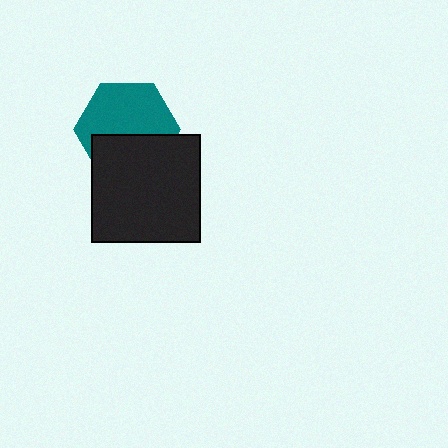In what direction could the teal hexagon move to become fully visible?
The teal hexagon could move up. That would shift it out from behind the black square entirely.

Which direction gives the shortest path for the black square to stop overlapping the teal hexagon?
Moving down gives the shortest separation.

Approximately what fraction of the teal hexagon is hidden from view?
Roughly 41% of the teal hexagon is hidden behind the black square.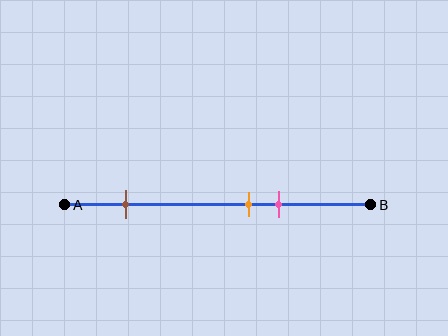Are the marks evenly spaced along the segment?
No, the marks are not evenly spaced.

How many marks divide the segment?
There are 3 marks dividing the segment.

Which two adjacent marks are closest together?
The orange and pink marks are the closest adjacent pair.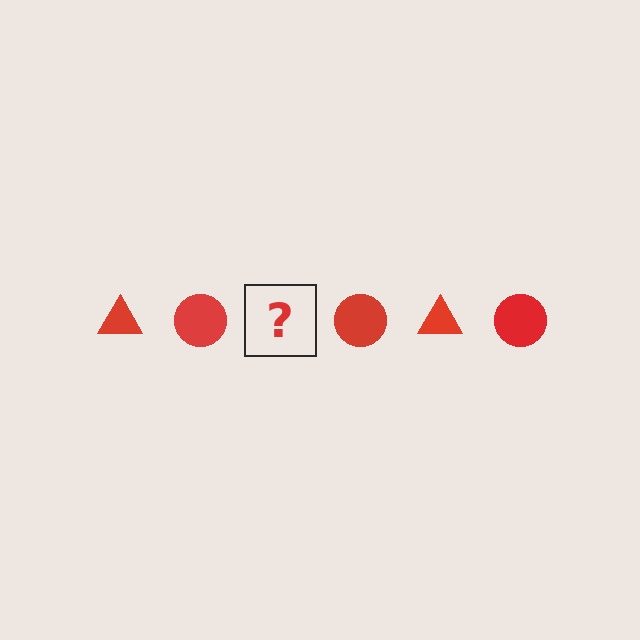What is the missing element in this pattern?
The missing element is a red triangle.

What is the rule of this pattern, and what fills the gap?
The rule is that the pattern cycles through triangle, circle shapes in red. The gap should be filled with a red triangle.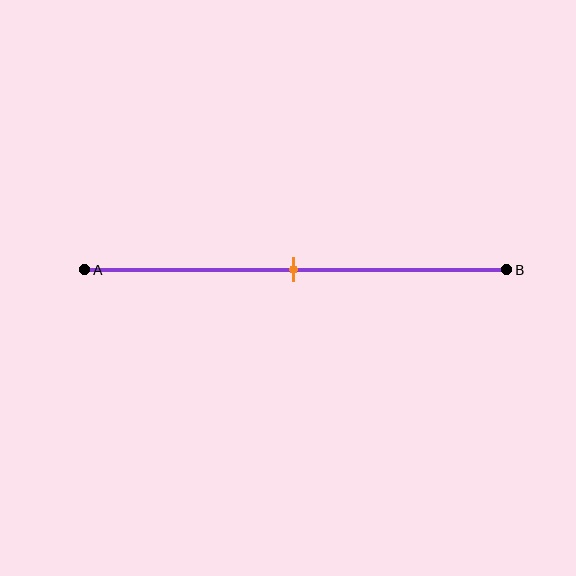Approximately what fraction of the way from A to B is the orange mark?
The orange mark is approximately 50% of the way from A to B.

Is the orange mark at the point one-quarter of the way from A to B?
No, the mark is at about 50% from A, not at the 25% one-quarter point.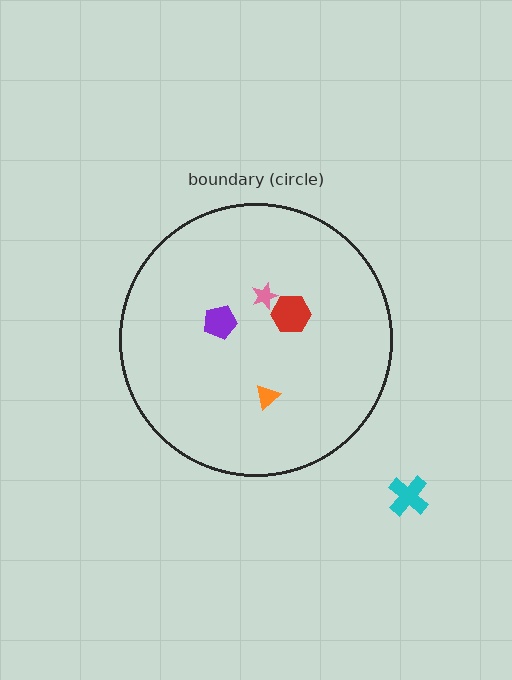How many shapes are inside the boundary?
4 inside, 1 outside.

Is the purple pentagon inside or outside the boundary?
Inside.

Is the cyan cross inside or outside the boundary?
Outside.